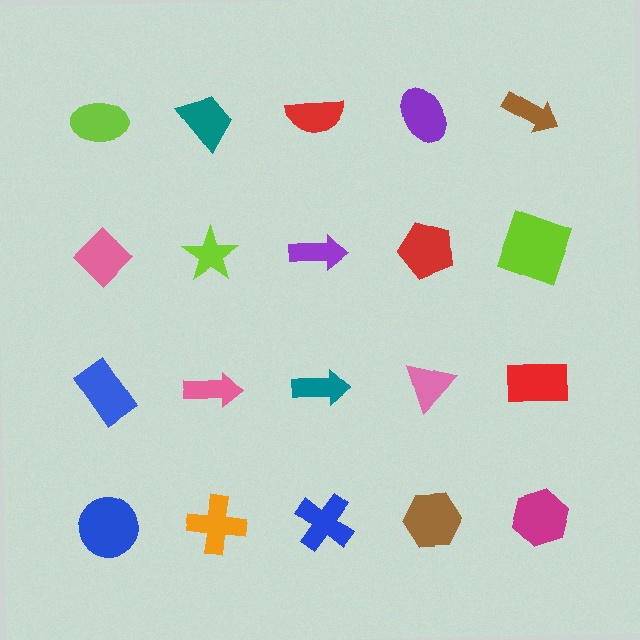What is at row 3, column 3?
A teal arrow.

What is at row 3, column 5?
A red rectangle.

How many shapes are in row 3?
5 shapes.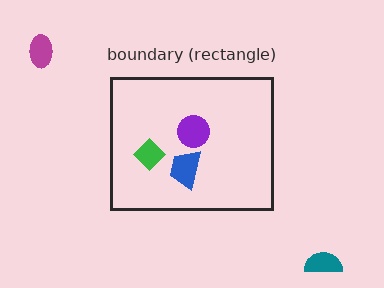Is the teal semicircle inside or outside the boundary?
Outside.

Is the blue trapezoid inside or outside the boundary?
Inside.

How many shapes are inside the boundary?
3 inside, 2 outside.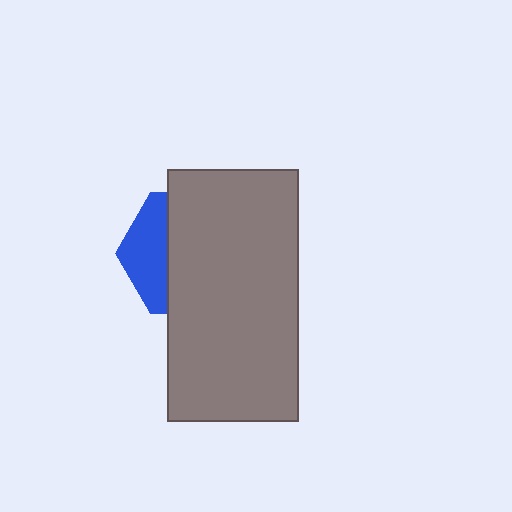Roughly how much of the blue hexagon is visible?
A small part of it is visible (roughly 33%).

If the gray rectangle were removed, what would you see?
You would see the complete blue hexagon.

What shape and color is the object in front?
The object in front is a gray rectangle.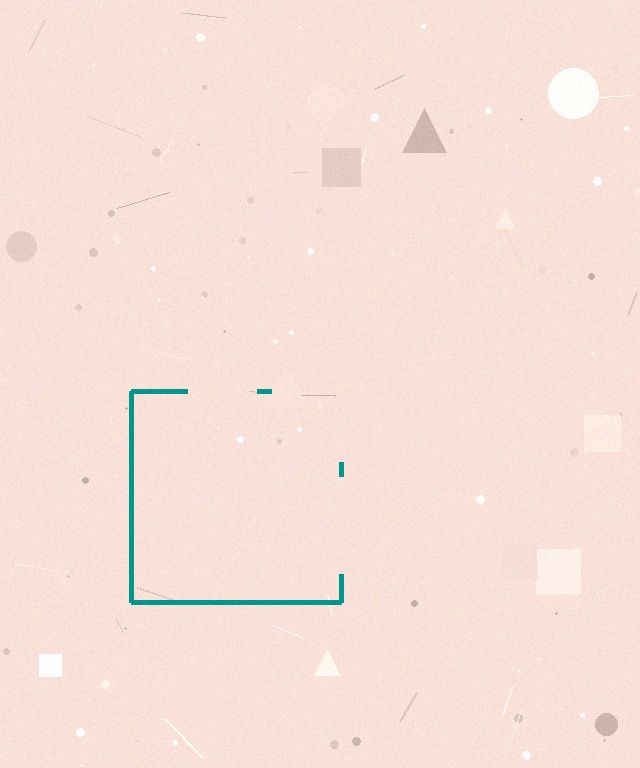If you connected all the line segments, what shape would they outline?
They would outline a square.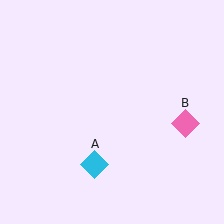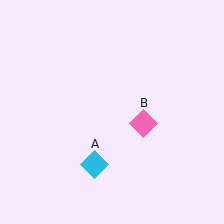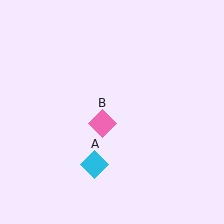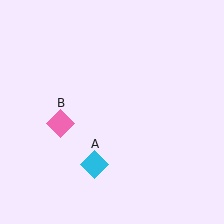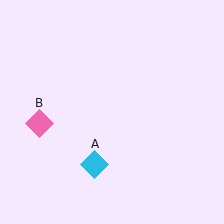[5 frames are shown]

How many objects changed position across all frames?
1 object changed position: pink diamond (object B).